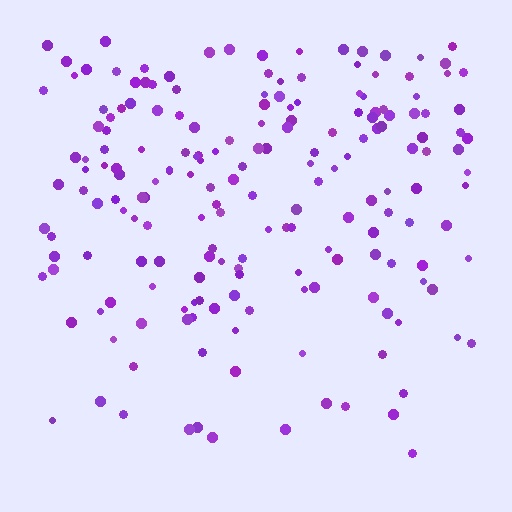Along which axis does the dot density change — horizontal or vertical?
Vertical.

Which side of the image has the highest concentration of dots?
The top.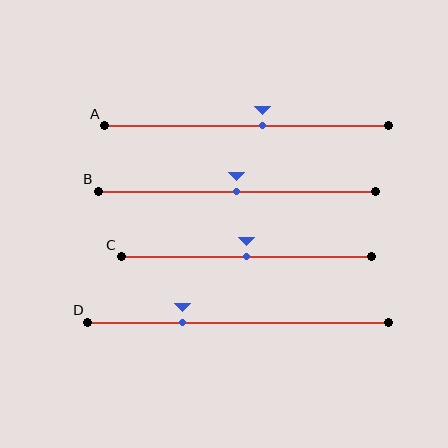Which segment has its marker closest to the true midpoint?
Segment B has its marker closest to the true midpoint.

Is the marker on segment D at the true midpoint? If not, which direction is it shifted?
No, the marker on segment D is shifted to the left by about 19% of the segment length.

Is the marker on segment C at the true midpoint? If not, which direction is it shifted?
Yes, the marker on segment C is at the true midpoint.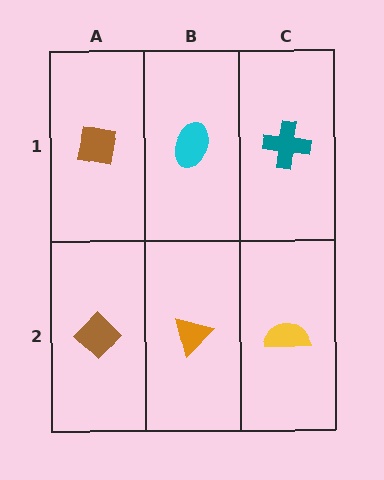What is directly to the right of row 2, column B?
A yellow semicircle.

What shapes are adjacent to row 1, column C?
A yellow semicircle (row 2, column C), a cyan ellipse (row 1, column B).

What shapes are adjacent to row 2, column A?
A brown square (row 1, column A), an orange triangle (row 2, column B).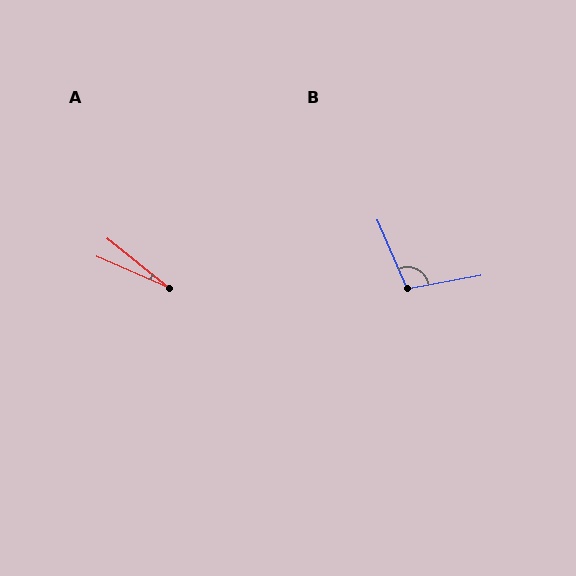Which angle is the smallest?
A, at approximately 16 degrees.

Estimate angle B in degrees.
Approximately 103 degrees.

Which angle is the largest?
B, at approximately 103 degrees.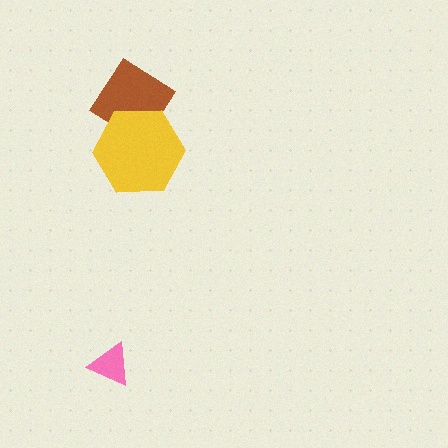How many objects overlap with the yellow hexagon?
1 object overlaps with the yellow hexagon.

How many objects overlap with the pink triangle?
0 objects overlap with the pink triangle.